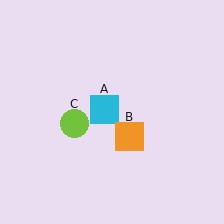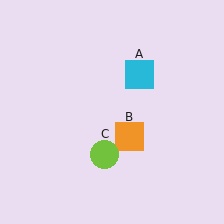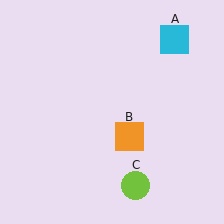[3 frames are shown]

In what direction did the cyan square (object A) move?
The cyan square (object A) moved up and to the right.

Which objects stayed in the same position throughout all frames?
Orange square (object B) remained stationary.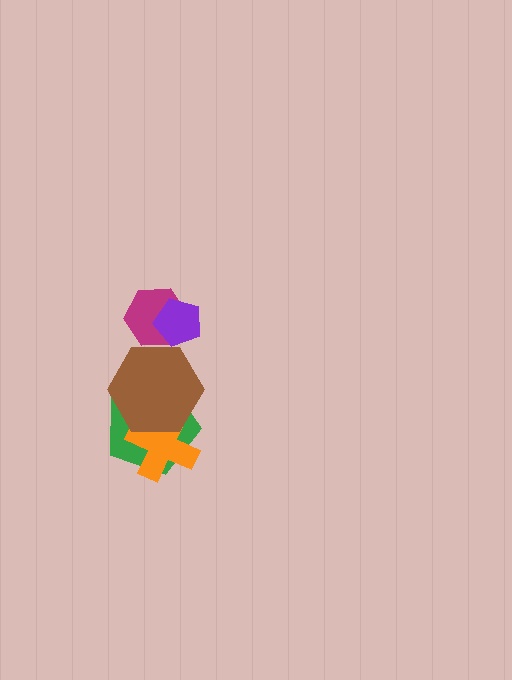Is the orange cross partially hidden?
Yes, it is partially covered by another shape.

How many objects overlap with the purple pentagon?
1 object overlaps with the purple pentagon.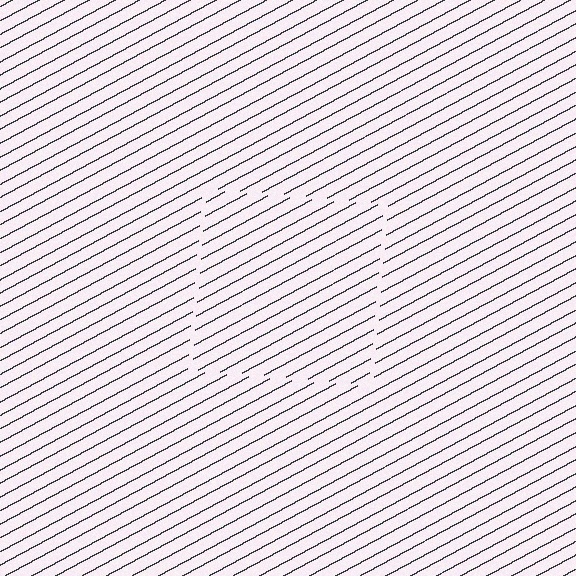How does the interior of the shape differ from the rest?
The interior of the shape contains the same grating, shifted by half a period — the contour is defined by the phase discontinuity where line-ends from the inner and outer gratings abut.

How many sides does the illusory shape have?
4 sides — the line-ends trace a square.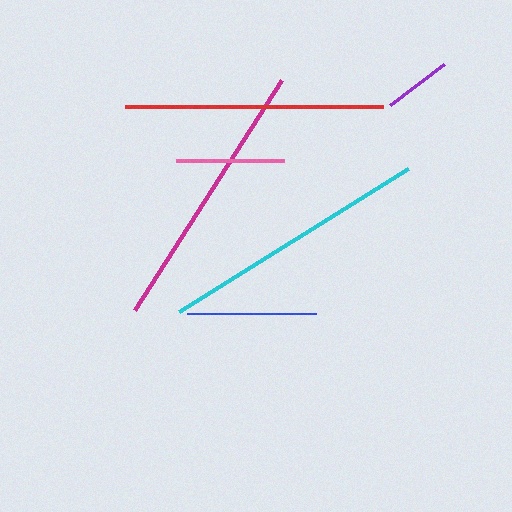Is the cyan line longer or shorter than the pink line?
The cyan line is longer than the pink line.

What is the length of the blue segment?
The blue segment is approximately 129 pixels long.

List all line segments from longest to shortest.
From longest to shortest: magenta, cyan, red, blue, pink, purple.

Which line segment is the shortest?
The purple line is the shortest at approximately 67 pixels.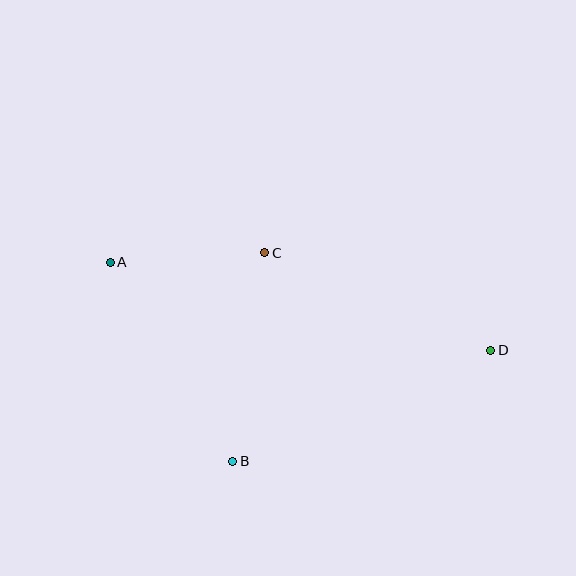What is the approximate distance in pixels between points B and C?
The distance between B and C is approximately 211 pixels.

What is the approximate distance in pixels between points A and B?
The distance between A and B is approximately 234 pixels.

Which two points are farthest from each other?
Points A and D are farthest from each other.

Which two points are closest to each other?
Points A and C are closest to each other.